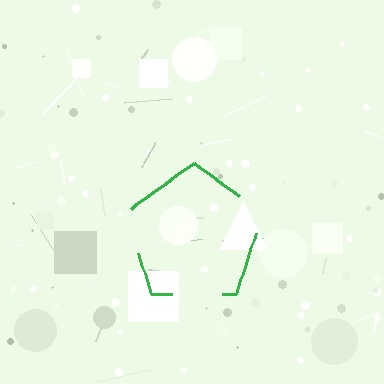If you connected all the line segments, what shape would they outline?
They would outline a pentagon.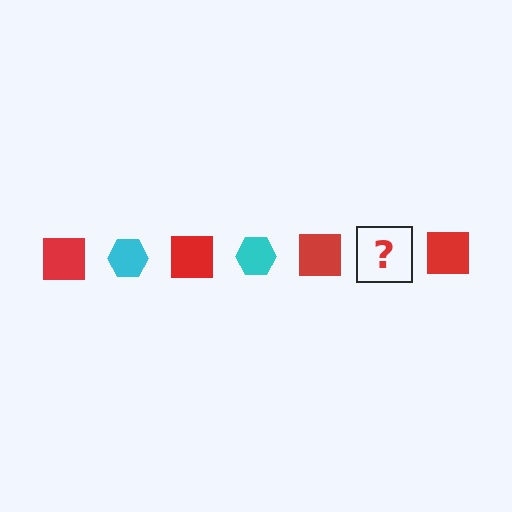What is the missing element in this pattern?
The missing element is a cyan hexagon.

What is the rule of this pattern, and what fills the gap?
The rule is that the pattern alternates between red square and cyan hexagon. The gap should be filled with a cyan hexagon.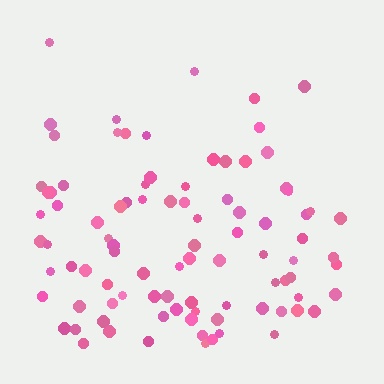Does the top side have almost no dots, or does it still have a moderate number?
Still a moderate number, just noticeably fewer than the bottom.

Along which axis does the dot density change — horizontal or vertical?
Vertical.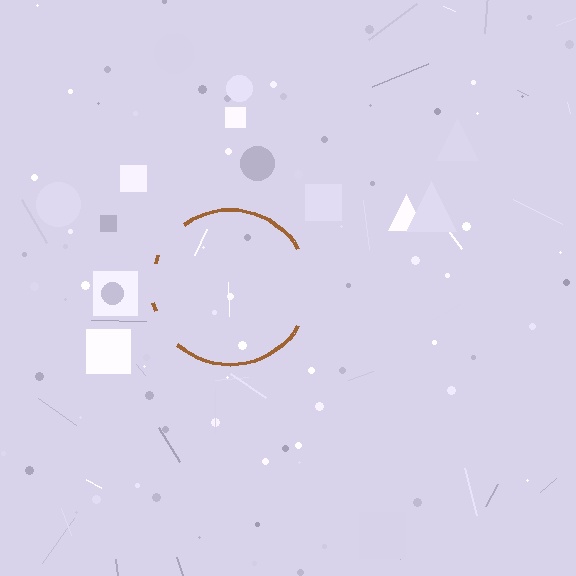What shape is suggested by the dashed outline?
The dashed outline suggests a circle.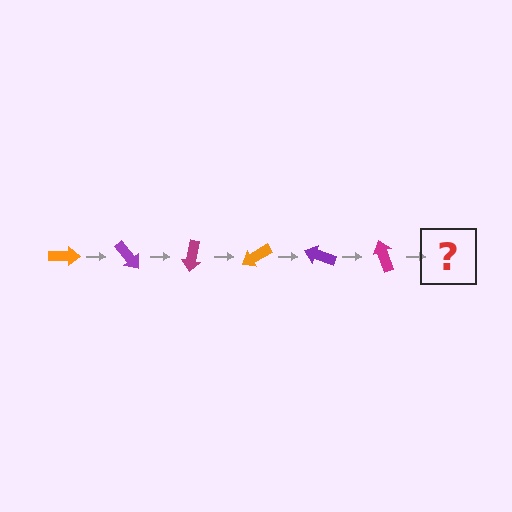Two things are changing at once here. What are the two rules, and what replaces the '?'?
The two rules are that it rotates 50 degrees each step and the color cycles through orange, purple, and magenta. The '?' should be an orange arrow, rotated 300 degrees from the start.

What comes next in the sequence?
The next element should be an orange arrow, rotated 300 degrees from the start.